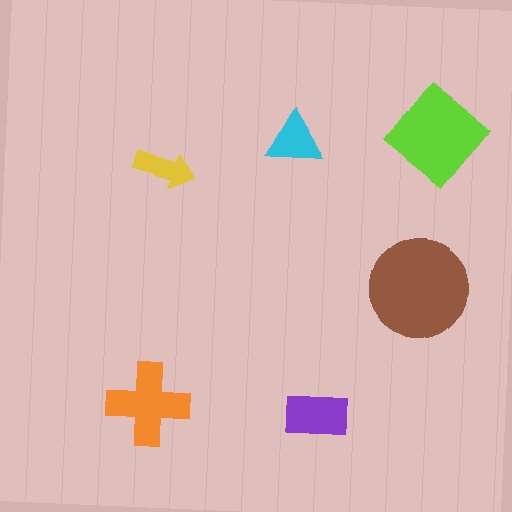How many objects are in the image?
There are 6 objects in the image.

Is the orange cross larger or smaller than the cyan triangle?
Larger.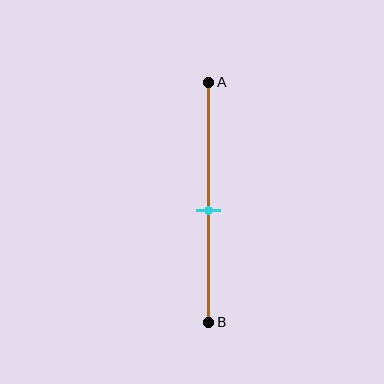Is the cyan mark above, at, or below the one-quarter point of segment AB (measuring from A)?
The cyan mark is below the one-quarter point of segment AB.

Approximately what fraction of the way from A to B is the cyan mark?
The cyan mark is approximately 55% of the way from A to B.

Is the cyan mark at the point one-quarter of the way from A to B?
No, the mark is at about 55% from A, not at the 25% one-quarter point.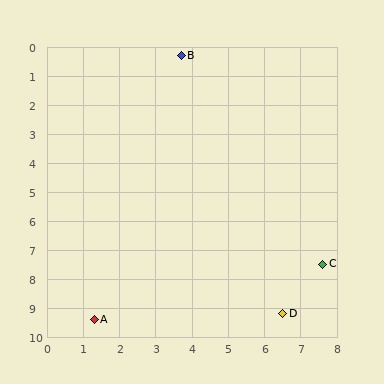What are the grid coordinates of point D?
Point D is at approximately (6.5, 9.2).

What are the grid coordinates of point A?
Point A is at approximately (1.3, 9.4).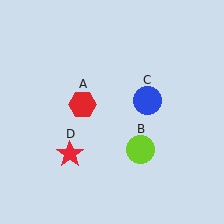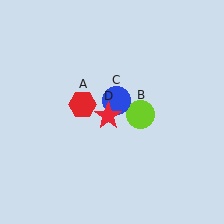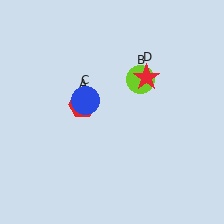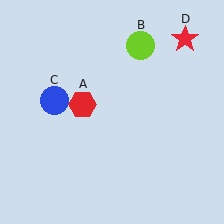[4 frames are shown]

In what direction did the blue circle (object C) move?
The blue circle (object C) moved left.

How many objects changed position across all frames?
3 objects changed position: lime circle (object B), blue circle (object C), red star (object D).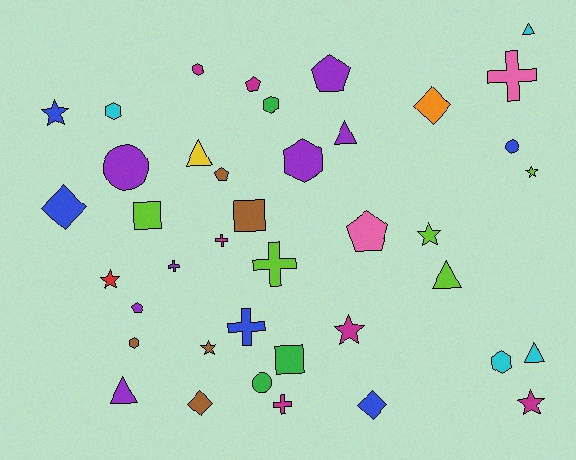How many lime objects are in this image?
There are 5 lime objects.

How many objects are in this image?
There are 40 objects.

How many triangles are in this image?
There are 6 triangles.